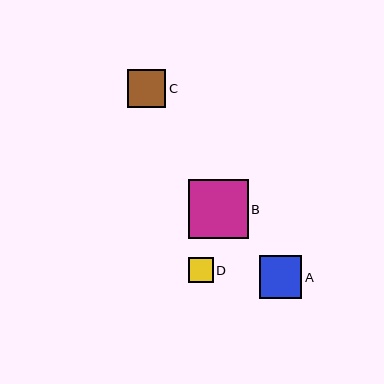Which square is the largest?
Square B is the largest with a size of approximately 60 pixels.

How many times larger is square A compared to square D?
Square A is approximately 1.7 times the size of square D.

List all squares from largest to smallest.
From largest to smallest: B, A, C, D.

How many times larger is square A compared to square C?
Square A is approximately 1.1 times the size of square C.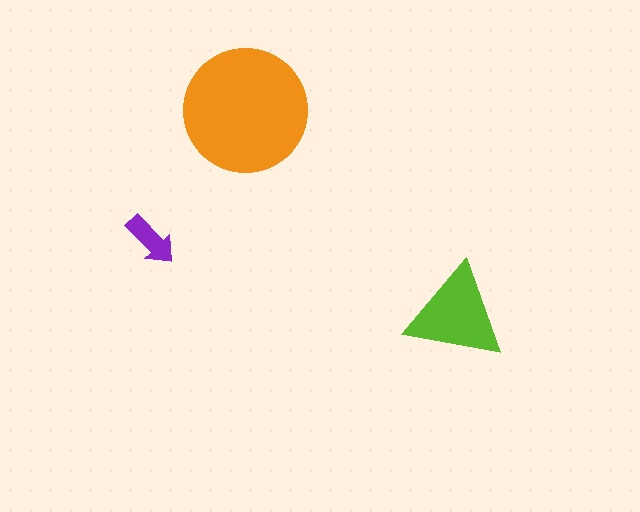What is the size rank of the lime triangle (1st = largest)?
2nd.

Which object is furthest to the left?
The purple arrow is leftmost.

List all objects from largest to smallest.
The orange circle, the lime triangle, the purple arrow.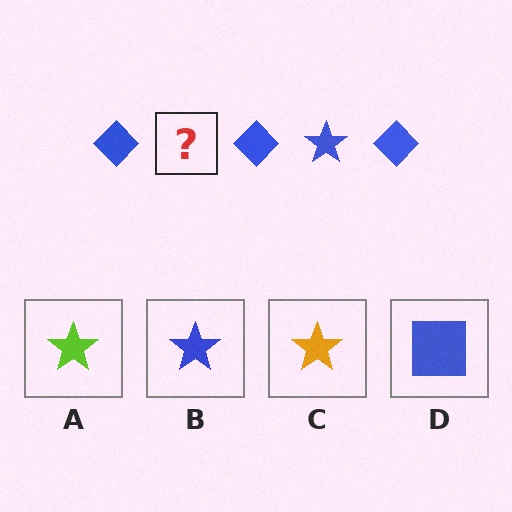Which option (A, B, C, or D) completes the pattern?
B.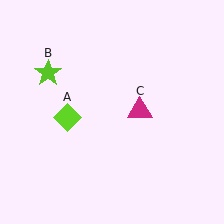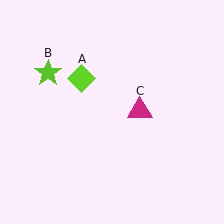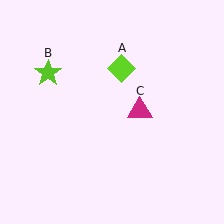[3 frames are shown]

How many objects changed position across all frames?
1 object changed position: lime diamond (object A).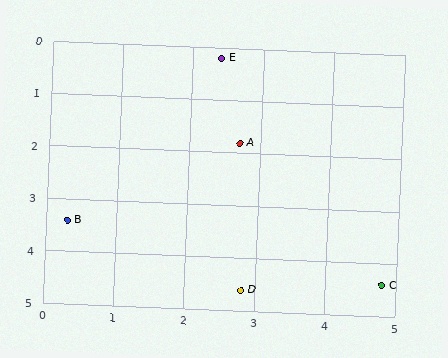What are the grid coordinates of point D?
Point D is at approximately (2.8, 4.6).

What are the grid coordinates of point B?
Point B is at approximately (0.3, 3.4).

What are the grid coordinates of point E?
Point E is at approximately (2.4, 0.2).